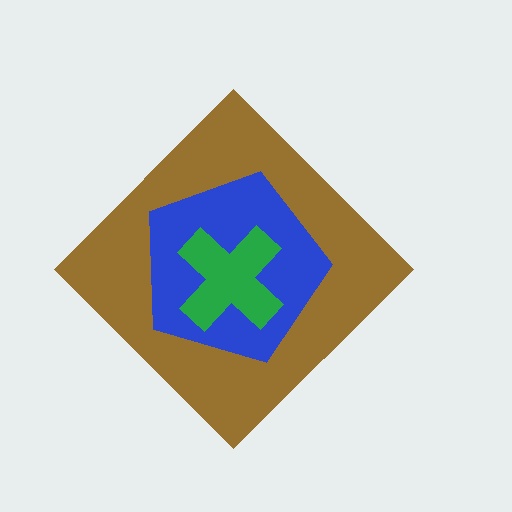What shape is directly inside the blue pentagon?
The green cross.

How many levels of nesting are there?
3.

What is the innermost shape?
The green cross.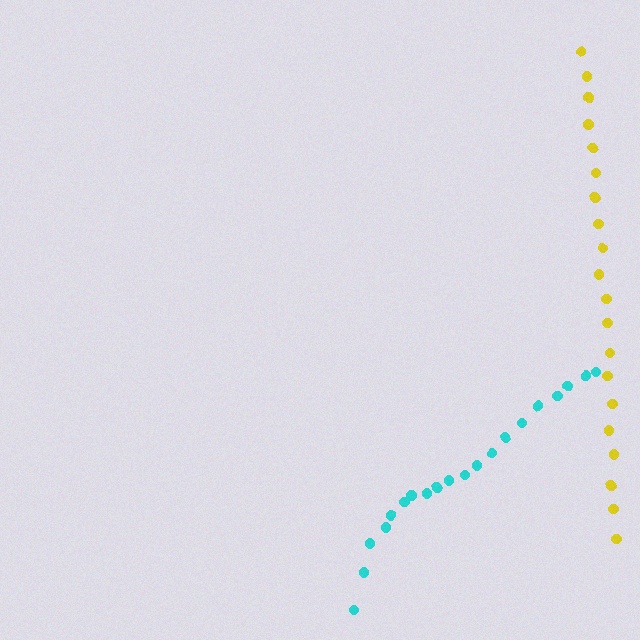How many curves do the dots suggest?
There are 2 distinct paths.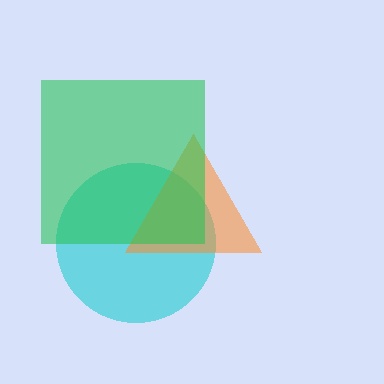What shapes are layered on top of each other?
The layered shapes are: a cyan circle, an orange triangle, a green square.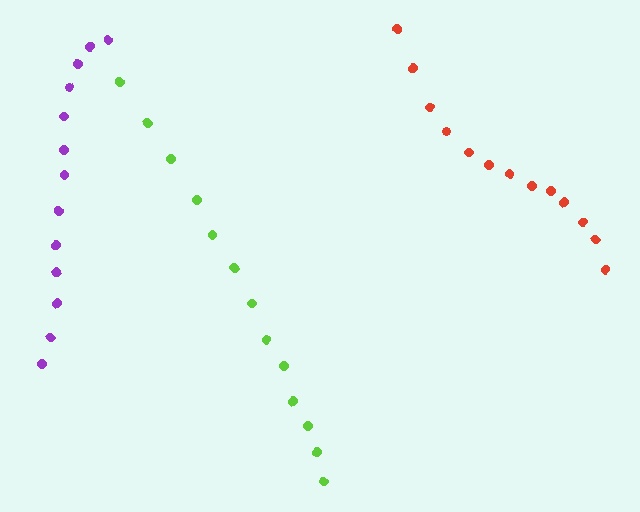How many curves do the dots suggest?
There are 3 distinct paths.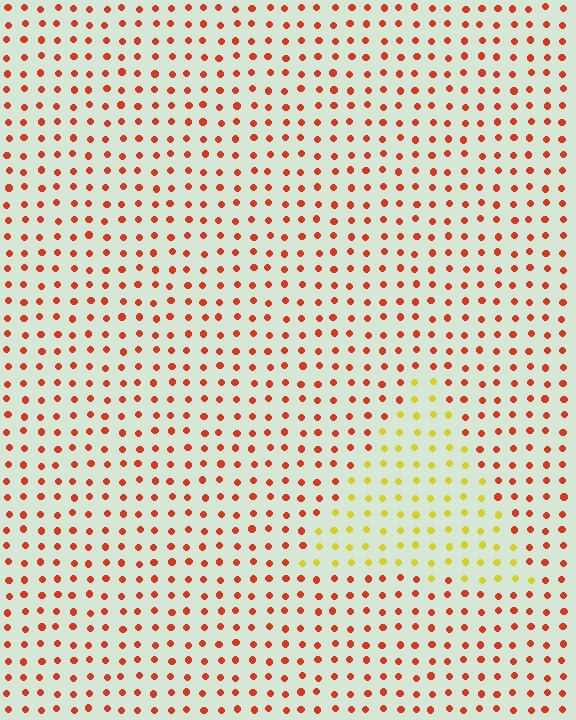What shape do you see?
I see a triangle.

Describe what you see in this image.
The image is filled with small red elements in a uniform arrangement. A triangle-shaped region is visible where the elements are tinted to a slightly different hue, forming a subtle color boundary.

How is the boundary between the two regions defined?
The boundary is defined purely by a slight shift in hue (about 52 degrees). Spacing, size, and orientation are identical on both sides.